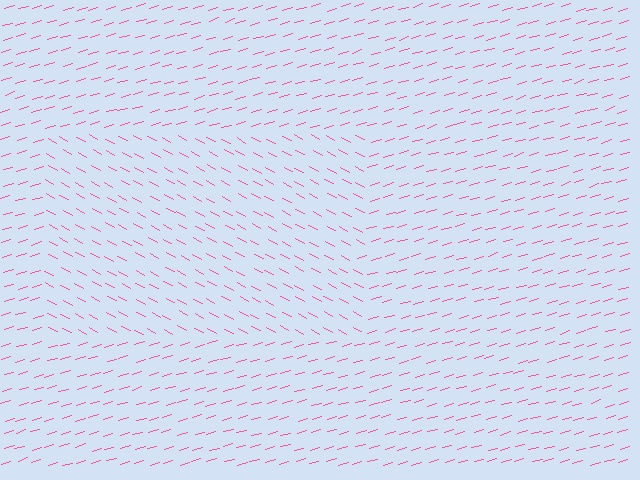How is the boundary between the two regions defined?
The boundary is defined purely by a change in line orientation (approximately 45 degrees difference). All lines are the same color and thickness.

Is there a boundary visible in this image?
Yes, there is a texture boundary formed by a change in line orientation.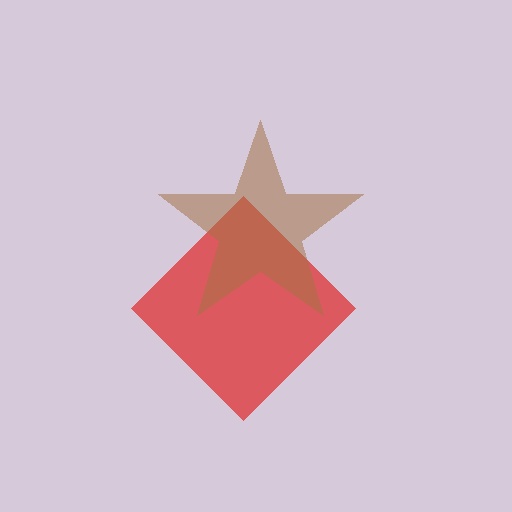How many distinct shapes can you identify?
There are 2 distinct shapes: a red diamond, a brown star.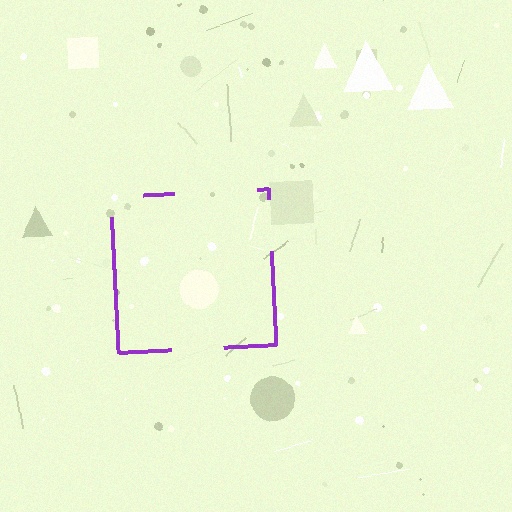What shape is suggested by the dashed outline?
The dashed outline suggests a square.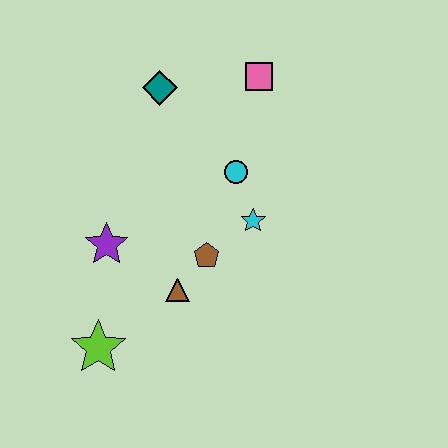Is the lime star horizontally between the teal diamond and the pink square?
No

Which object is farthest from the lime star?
The pink square is farthest from the lime star.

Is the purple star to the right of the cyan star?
No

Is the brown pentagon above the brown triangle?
Yes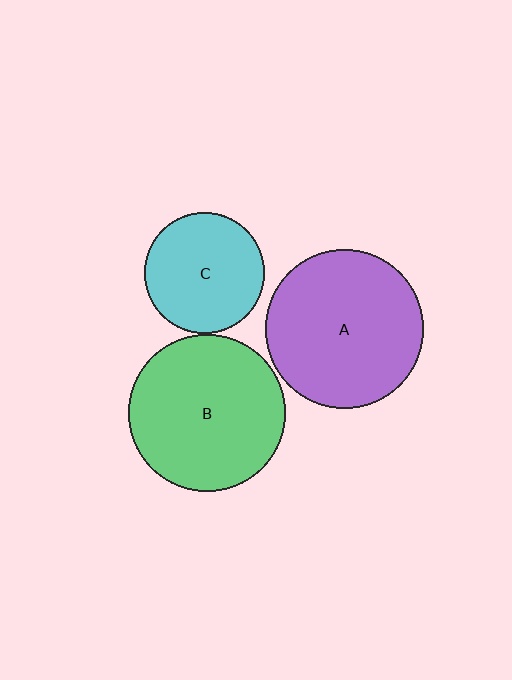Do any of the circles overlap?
No, none of the circles overlap.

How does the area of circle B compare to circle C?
Approximately 1.7 times.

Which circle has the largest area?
Circle A (purple).